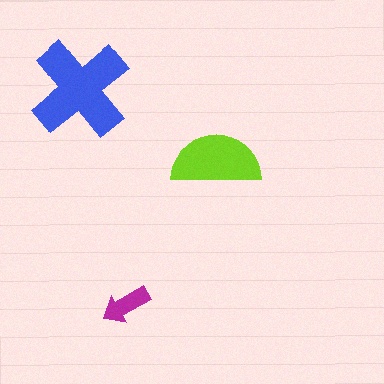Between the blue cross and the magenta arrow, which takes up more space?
The blue cross.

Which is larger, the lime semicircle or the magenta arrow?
The lime semicircle.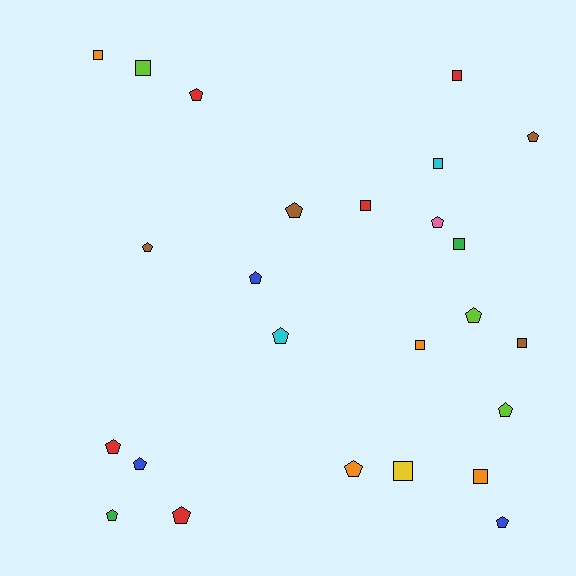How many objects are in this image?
There are 25 objects.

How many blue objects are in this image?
There are 3 blue objects.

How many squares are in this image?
There are 10 squares.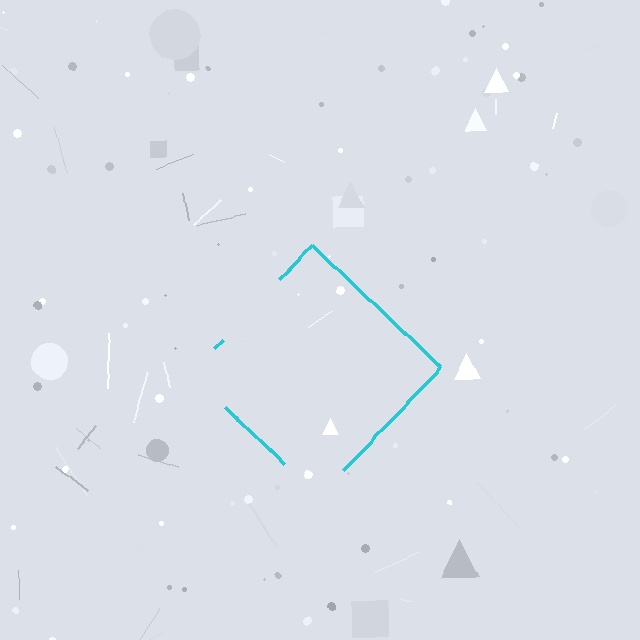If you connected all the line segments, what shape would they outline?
They would outline a diamond.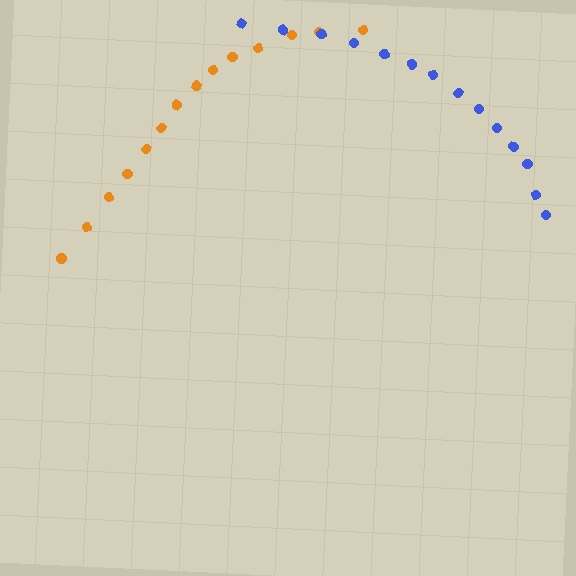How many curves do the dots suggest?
There are 2 distinct paths.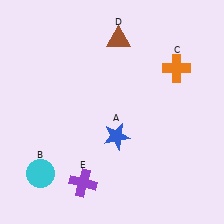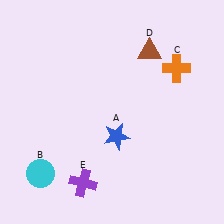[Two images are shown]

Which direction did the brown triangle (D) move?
The brown triangle (D) moved right.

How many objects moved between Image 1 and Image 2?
1 object moved between the two images.